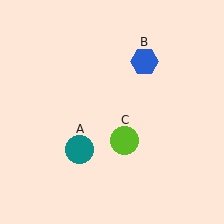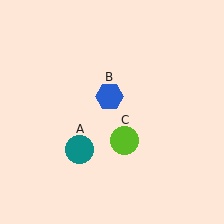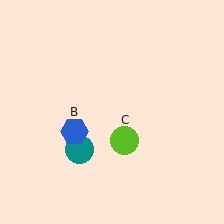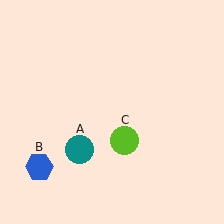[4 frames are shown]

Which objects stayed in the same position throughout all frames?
Teal circle (object A) and lime circle (object C) remained stationary.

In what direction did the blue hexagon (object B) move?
The blue hexagon (object B) moved down and to the left.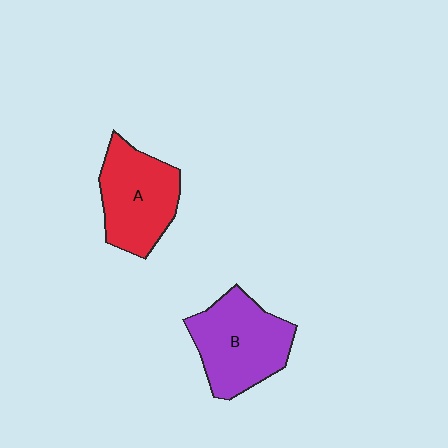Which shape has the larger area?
Shape B (purple).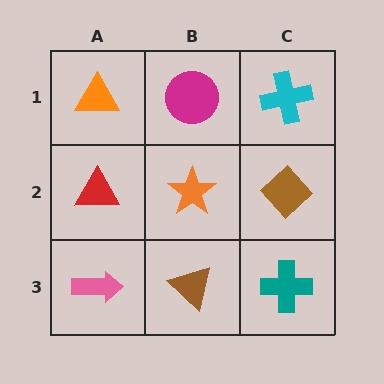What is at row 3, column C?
A teal cross.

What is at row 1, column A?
An orange triangle.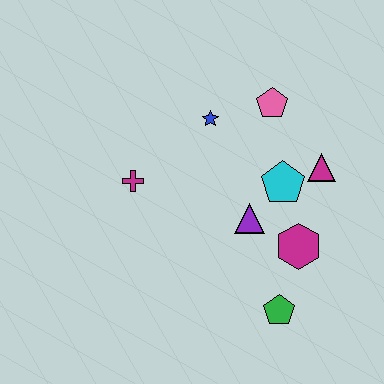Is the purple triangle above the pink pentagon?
No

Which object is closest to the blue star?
The pink pentagon is closest to the blue star.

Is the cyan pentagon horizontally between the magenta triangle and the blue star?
Yes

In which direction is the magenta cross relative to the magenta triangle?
The magenta cross is to the left of the magenta triangle.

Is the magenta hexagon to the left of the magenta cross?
No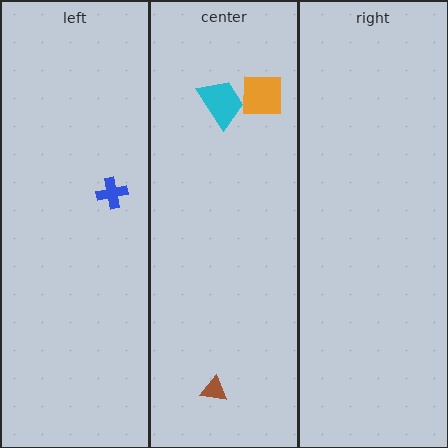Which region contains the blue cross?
The left region.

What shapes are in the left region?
The blue cross.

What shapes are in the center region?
The cyan trapezoid, the orange square, the brown triangle.